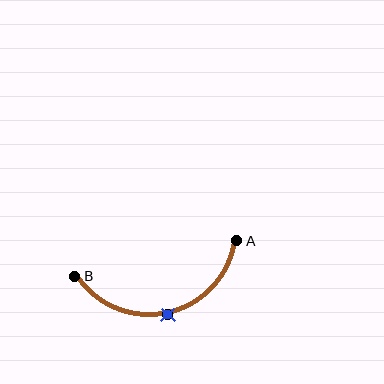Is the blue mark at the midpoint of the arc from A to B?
Yes. The blue mark lies on the arc at equal arc-length from both A and B — it is the arc midpoint.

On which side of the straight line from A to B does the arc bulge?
The arc bulges below the straight line connecting A and B.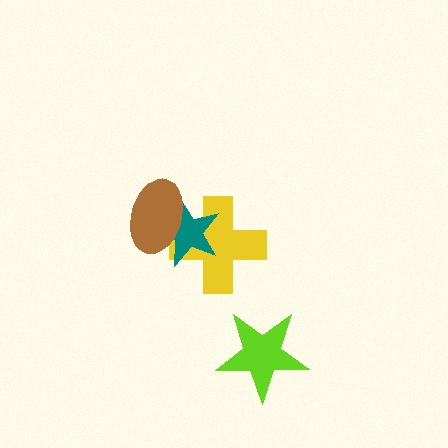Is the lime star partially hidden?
No, no other shape covers it.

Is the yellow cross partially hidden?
Yes, it is partially covered by another shape.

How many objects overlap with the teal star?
2 objects overlap with the teal star.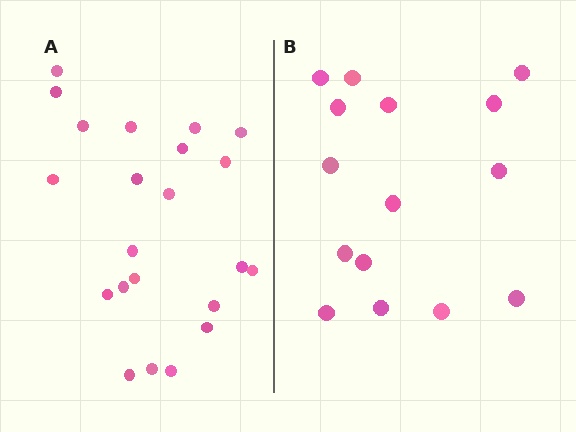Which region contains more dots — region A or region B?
Region A (the left region) has more dots.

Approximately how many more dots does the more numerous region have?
Region A has roughly 8 or so more dots than region B.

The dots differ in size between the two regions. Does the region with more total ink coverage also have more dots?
No. Region B has more total ink coverage because its dots are larger, but region A actually contains more individual dots. Total area can be misleading — the number of items is what matters here.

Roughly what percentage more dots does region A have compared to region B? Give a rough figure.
About 45% more.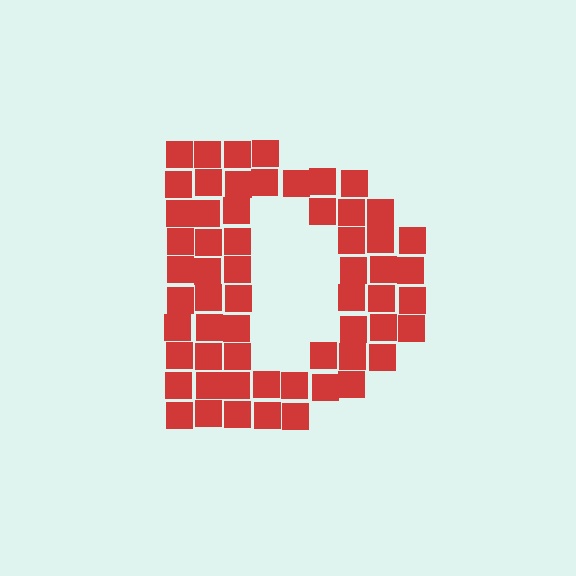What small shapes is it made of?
It is made of small squares.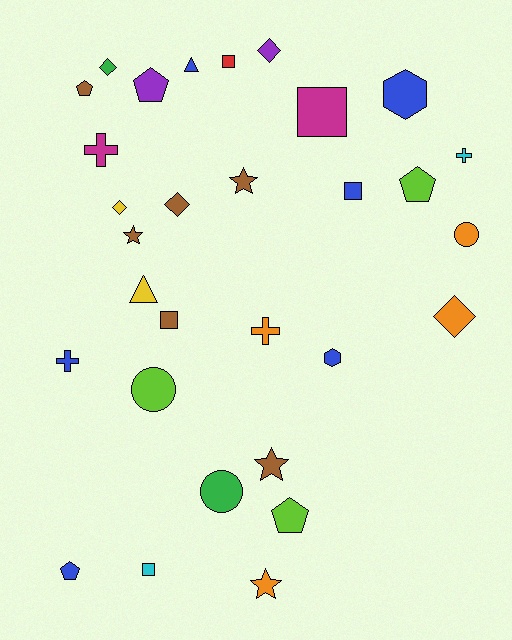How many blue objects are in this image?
There are 6 blue objects.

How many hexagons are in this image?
There are 2 hexagons.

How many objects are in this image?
There are 30 objects.